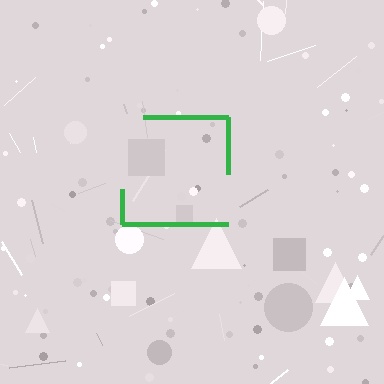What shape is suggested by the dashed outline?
The dashed outline suggests a square.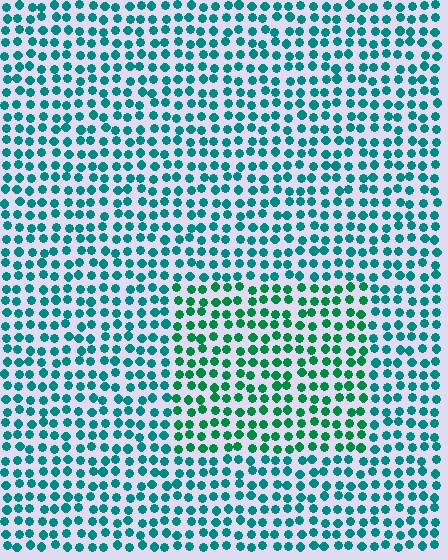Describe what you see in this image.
The image is filled with small teal elements in a uniform arrangement. A rectangle-shaped region is visible where the elements are tinted to a slightly different hue, forming a subtle color boundary.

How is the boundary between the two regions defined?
The boundary is defined purely by a slight shift in hue (about 28 degrees). Spacing, size, and orientation are identical on both sides.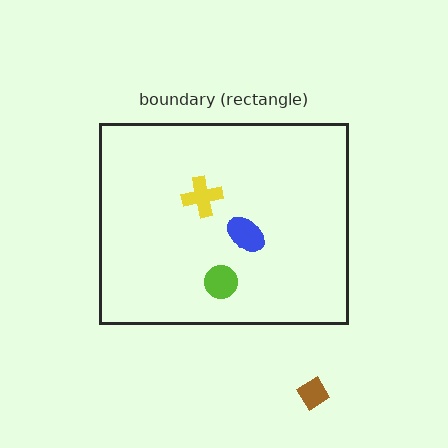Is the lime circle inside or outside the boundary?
Inside.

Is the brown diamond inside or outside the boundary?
Outside.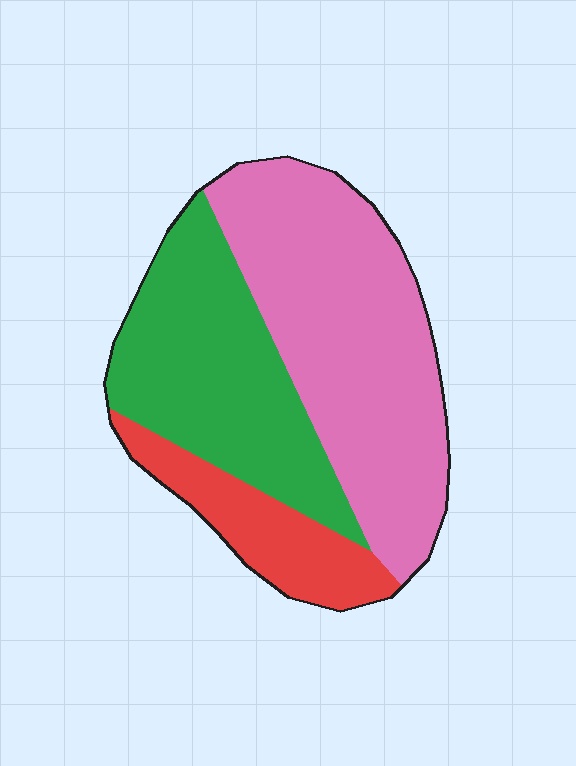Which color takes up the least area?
Red, at roughly 15%.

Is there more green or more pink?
Pink.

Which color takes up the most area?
Pink, at roughly 50%.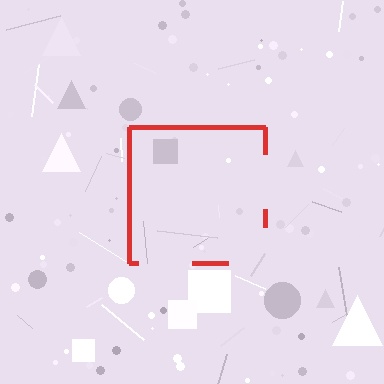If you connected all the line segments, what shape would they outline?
They would outline a square.